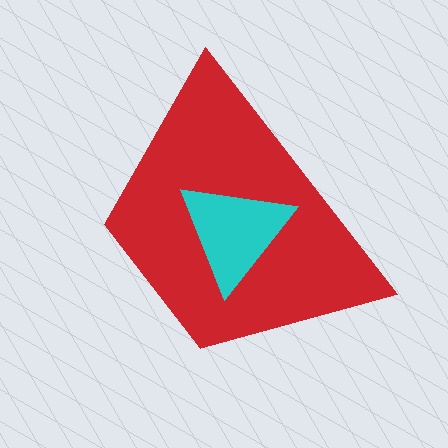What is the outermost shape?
The red trapezoid.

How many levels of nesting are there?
2.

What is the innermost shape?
The cyan triangle.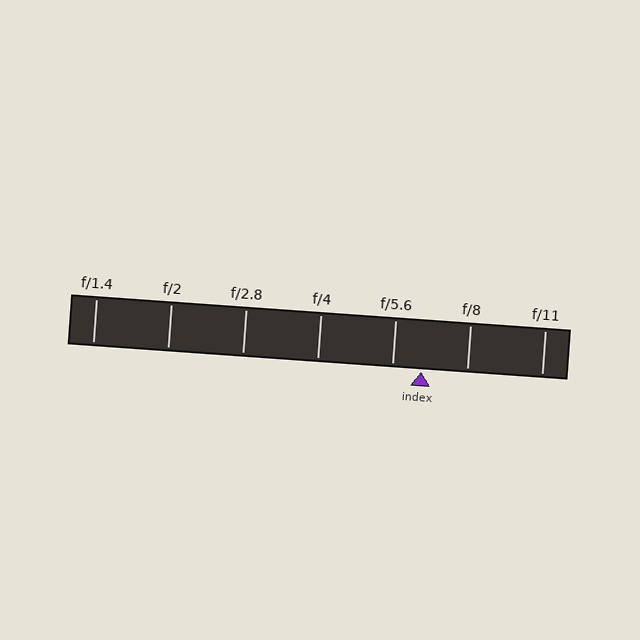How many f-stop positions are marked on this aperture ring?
There are 7 f-stop positions marked.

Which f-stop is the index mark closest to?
The index mark is closest to f/5.6.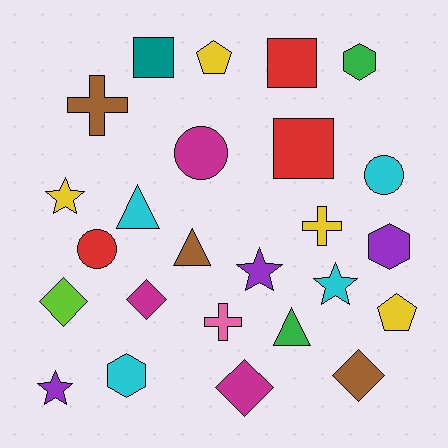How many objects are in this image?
There are 25 objects.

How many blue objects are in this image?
There are no blue objects.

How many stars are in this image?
There are 4 stars.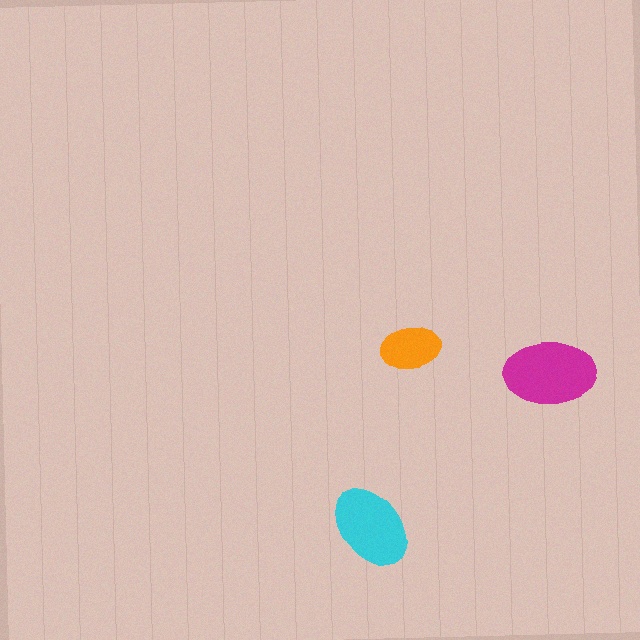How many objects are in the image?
There are 3 objects in the image.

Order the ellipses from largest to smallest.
the magenta one, the cyan one, the orange one.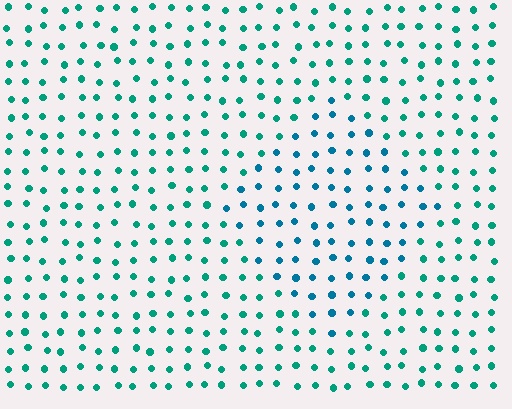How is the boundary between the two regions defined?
The boundary is defined purely by a slight shift in hue (about 28 degrees). Spacing, size, and orientation are identical on both sides.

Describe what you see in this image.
The image is filled with small teal elements in a uniform arrangement. A diamond-shaped region is visible where the elements are tinted to a slightly different hue, forming a subtle color boundary.